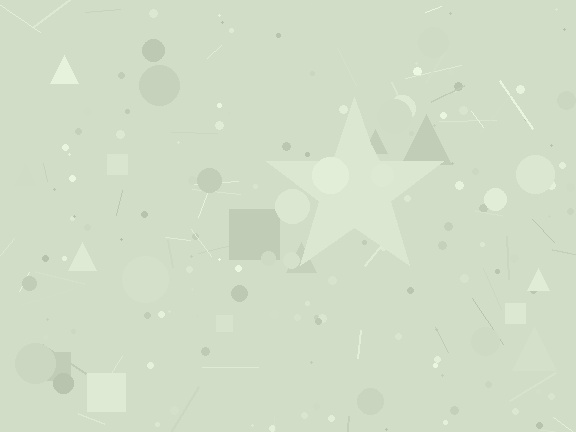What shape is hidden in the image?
A star is hidden in the image.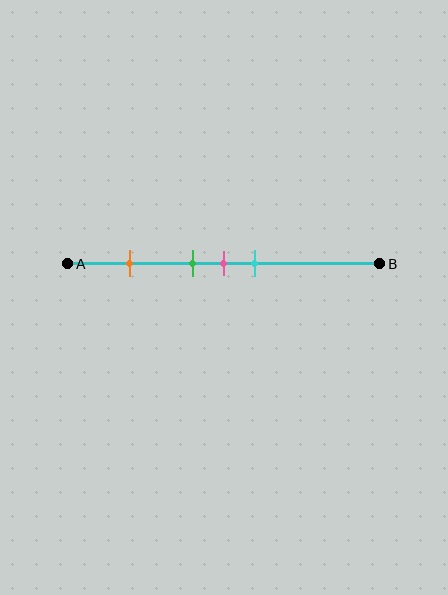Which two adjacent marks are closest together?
The green and pink marks are the closest adjacent pair.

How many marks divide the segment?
There are 4 marks dividing the segment.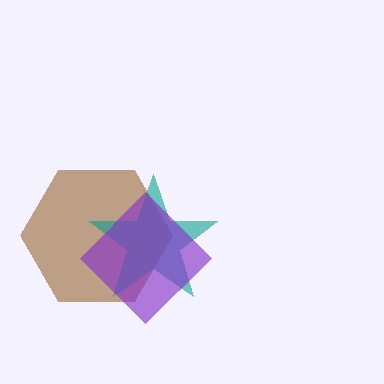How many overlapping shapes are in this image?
There are 3 overlapping shapes in the image.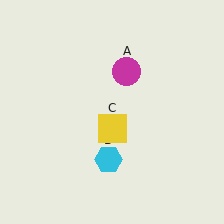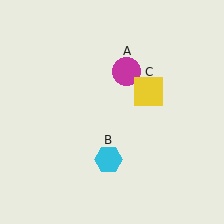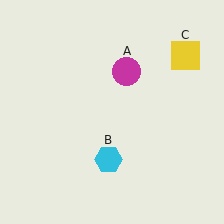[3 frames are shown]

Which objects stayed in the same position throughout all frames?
Magenta circle (object A) and cyan hexagon (object B) remained stationary.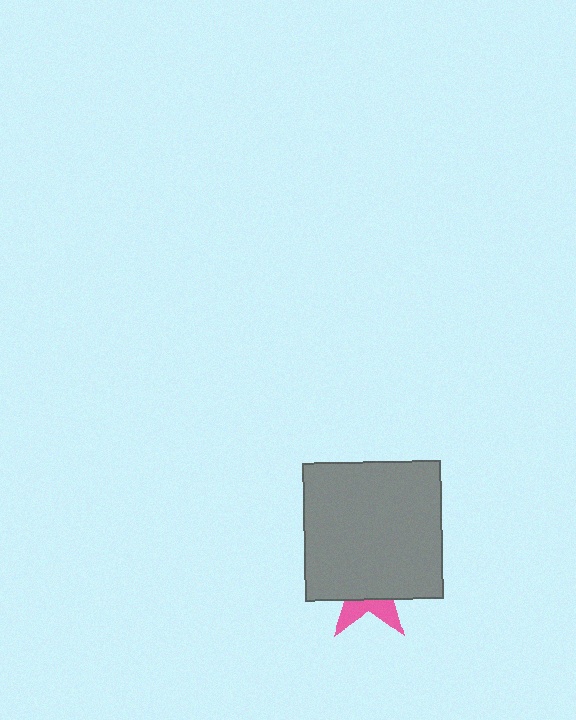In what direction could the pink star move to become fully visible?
The pink star could move down. That would shift it out from behind the gray square entirely.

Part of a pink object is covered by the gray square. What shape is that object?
It is a star.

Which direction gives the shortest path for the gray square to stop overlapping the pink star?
Moving up gives the shortest separation.